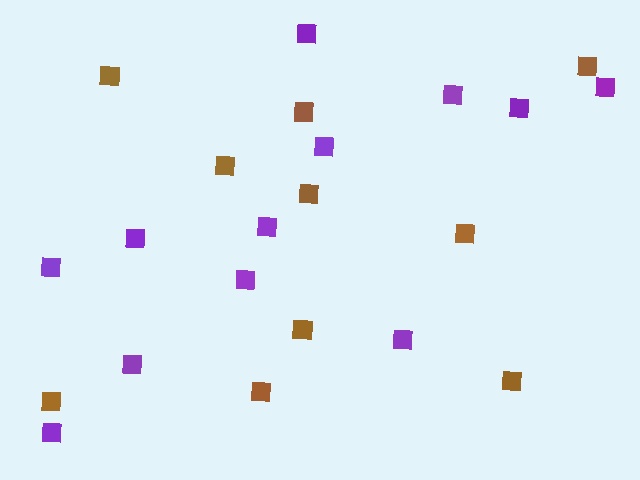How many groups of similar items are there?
There are 2 groups: one group of purple squares (12) and one group of brown squares (10).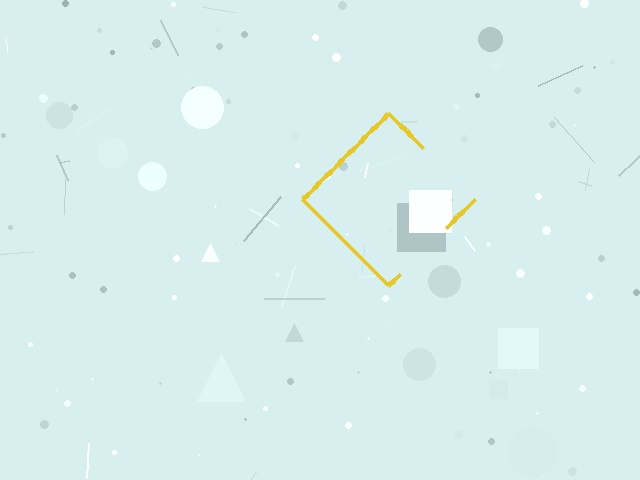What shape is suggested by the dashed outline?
The dashed outline suggests a diamond.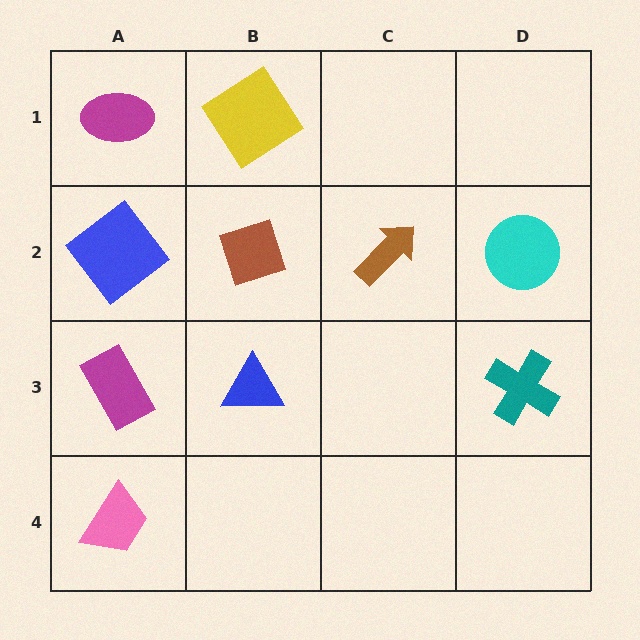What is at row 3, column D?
A teal cross.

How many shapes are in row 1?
2 shapes.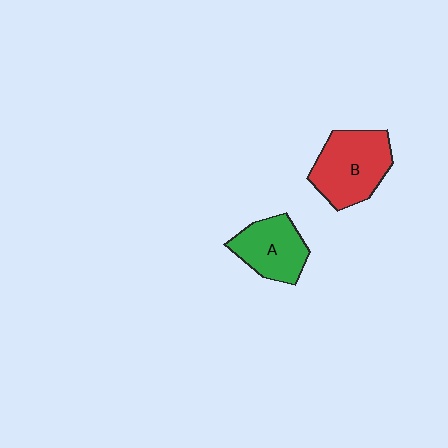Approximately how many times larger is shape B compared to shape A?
Approximately 1.3 times.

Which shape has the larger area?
Shape B (red).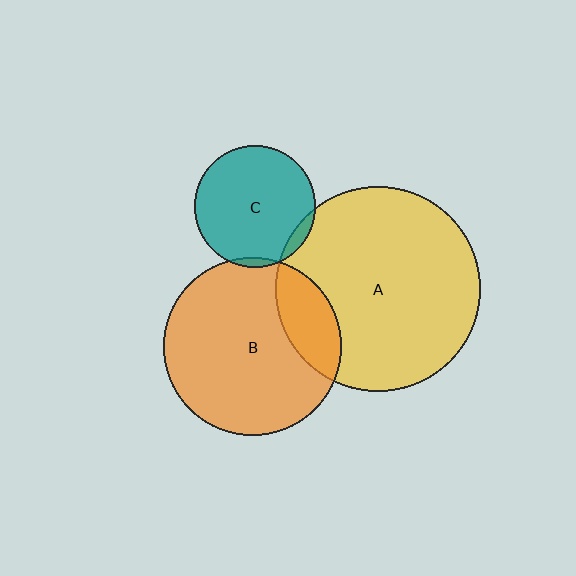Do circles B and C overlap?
Yes.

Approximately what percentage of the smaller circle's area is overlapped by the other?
Approximately 5%.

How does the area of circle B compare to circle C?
Approximately 2.1 times.